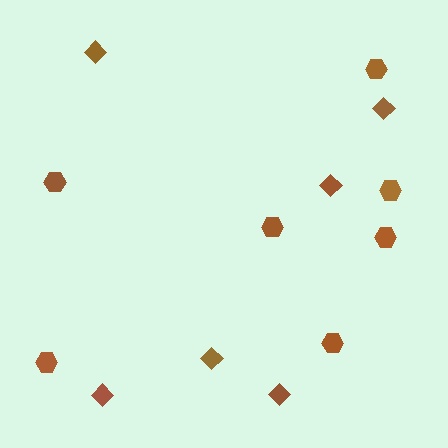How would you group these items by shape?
There are 2 groups: one group of hexagons (7) and one group of diamonds (6).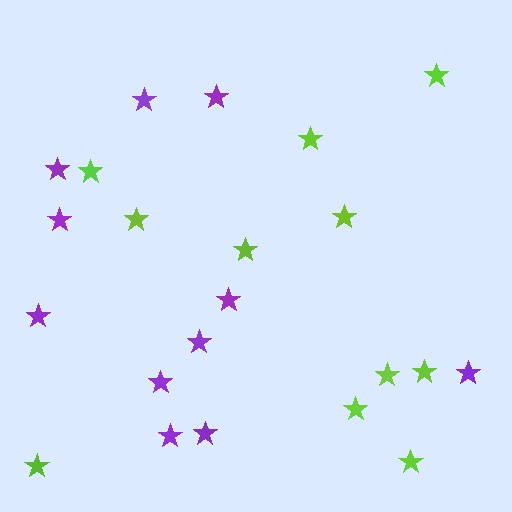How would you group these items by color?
There are 2 groups: one group of lime stars (11) and one group of purple stars (11).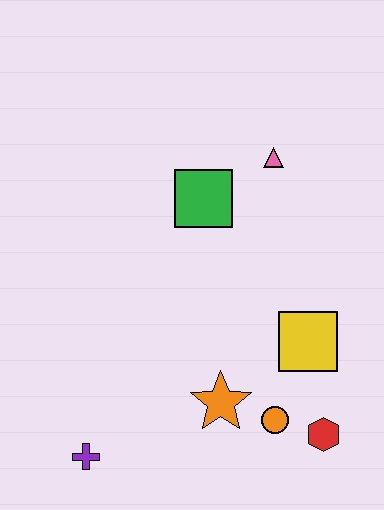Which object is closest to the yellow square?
The orange circle is closest to the yellow square.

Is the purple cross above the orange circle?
No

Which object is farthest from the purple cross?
The pink triangle is farthest from the purple cross.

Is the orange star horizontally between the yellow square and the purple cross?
Yes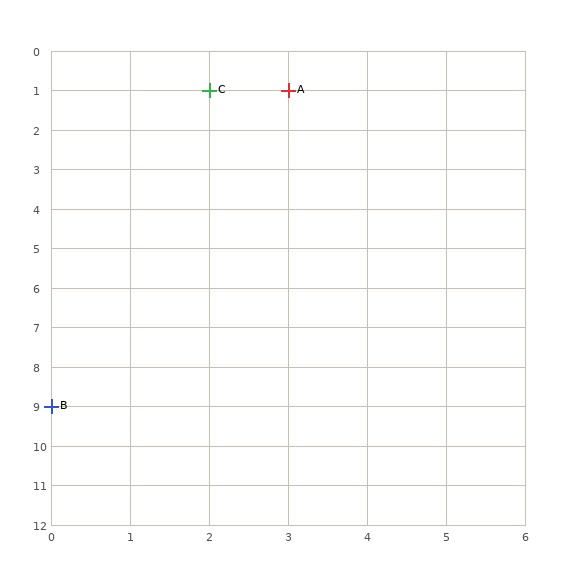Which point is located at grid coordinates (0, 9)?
Point B is at (0, 9).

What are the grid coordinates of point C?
Point C is at grid coordinates (2, 1).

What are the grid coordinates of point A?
Point A is at grid coordinates (3, 1).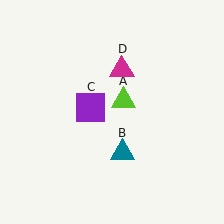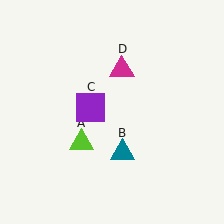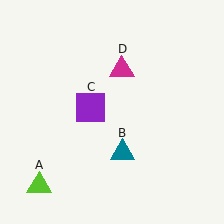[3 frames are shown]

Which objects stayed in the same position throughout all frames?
Teal triangle (object B) and purple square (object C) and magenta triangle (object D) remained stationary.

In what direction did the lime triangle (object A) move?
The lime triangle (object A) moved down and to the left.